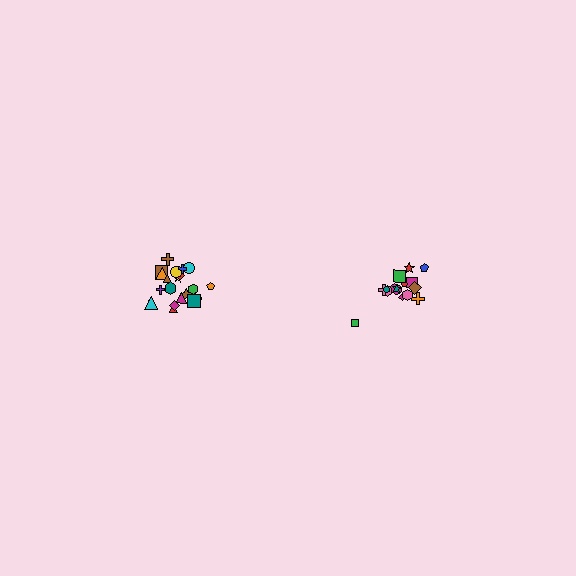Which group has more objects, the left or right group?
The left group.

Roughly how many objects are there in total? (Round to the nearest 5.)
Roughly 35 objects in total.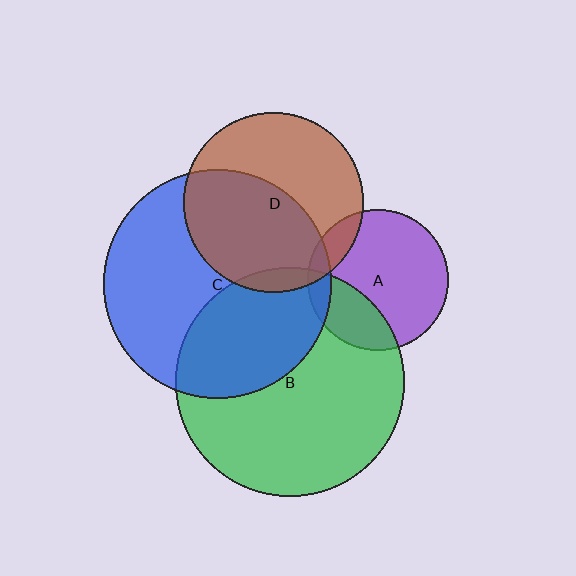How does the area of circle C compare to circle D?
Approximately 1.6 times.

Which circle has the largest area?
Circle B (green).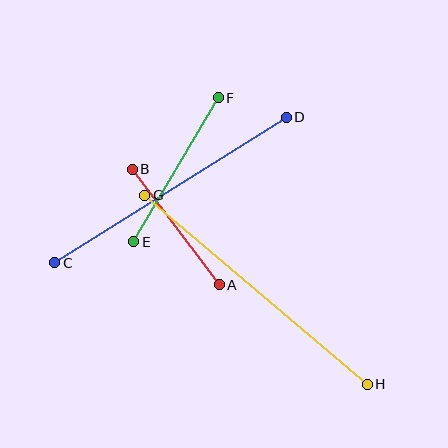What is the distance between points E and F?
The distance is approximately 167 pixels.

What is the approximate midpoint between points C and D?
The midpoint is at approximately (171, 190) pixels.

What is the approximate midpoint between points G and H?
The midpoint is at approximately (256, 290) pixels.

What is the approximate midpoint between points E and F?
The midpoint is at approximately (176, 170) pixels.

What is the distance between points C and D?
The distance is approximately 274 pixels.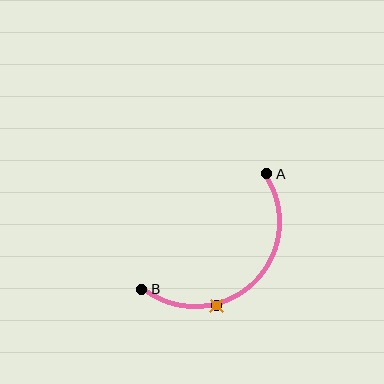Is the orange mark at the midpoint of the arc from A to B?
No. The orange mark lies on the arc but is closer to endpoint B. The arc midpoint would be at the point on the curve equidistant along the arc from both A and B.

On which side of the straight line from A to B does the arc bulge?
The arc bulges below and to the right of the straight line connecting A and B.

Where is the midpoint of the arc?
The arc midpoint is the point on the curve farthest from the straight line joining A and B. It sits below and to the right of that line.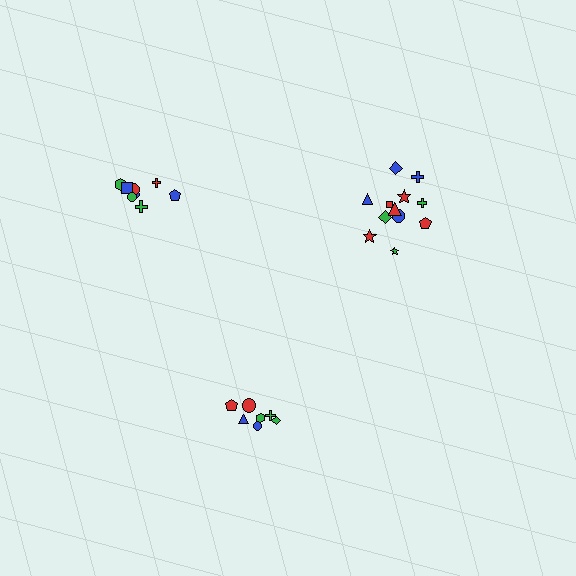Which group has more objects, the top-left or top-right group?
The top-right group.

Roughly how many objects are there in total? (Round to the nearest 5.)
Roughly 25 objects in total.